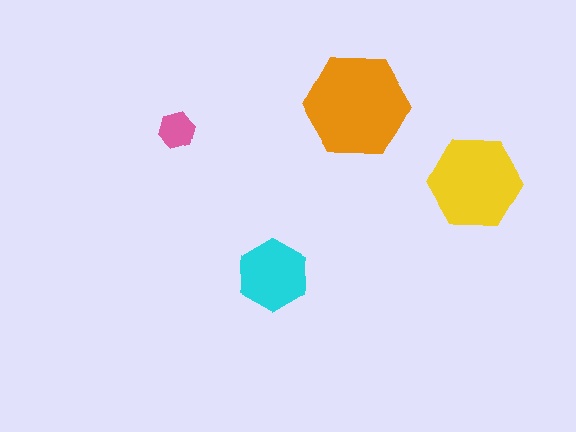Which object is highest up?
The orange hexagon is topmost.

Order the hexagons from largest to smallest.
the orange one, the yellow one, the cyan one, the pink one.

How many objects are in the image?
There are 4 objects in the image.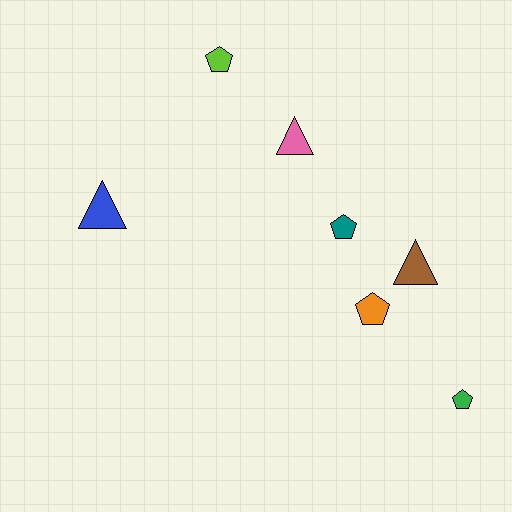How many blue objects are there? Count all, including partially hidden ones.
There is 1 blue object.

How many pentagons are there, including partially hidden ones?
There are 4 pentagons.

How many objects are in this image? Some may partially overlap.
There are 7 objects.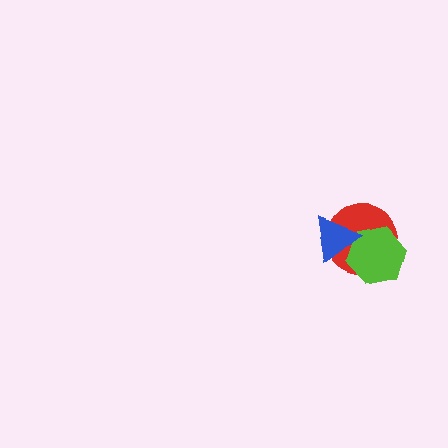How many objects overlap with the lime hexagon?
2 objects overlap with the lime hexagon.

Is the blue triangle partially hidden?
No, no other shape covers it.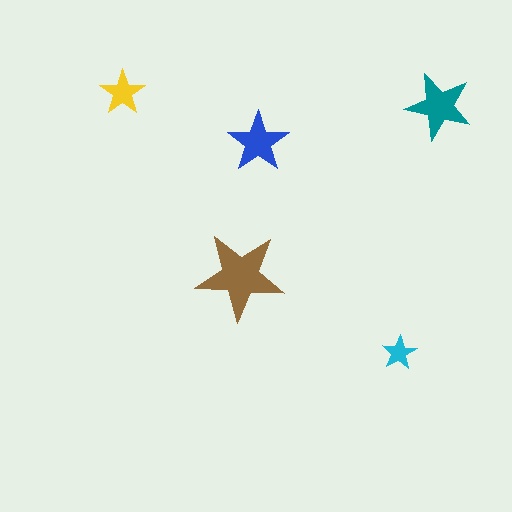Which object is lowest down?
The cyan star is bottommost.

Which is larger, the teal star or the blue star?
The teal one.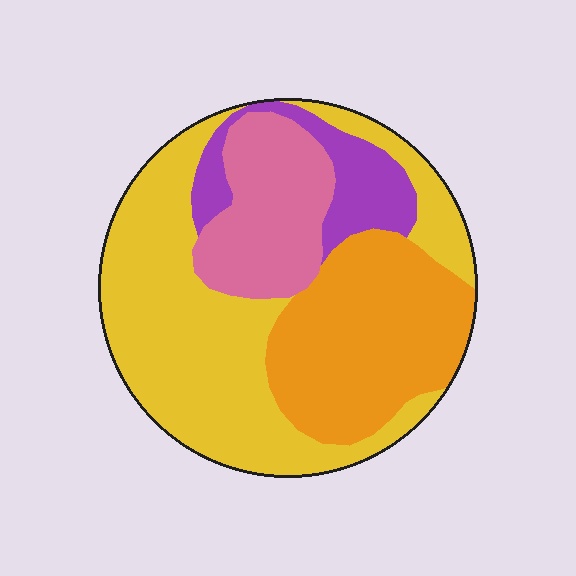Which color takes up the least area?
Purple, at roughly 10%.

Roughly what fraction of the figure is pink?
Pink takes up about one sixth (1/6) of the figure.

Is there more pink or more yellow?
Yellow.